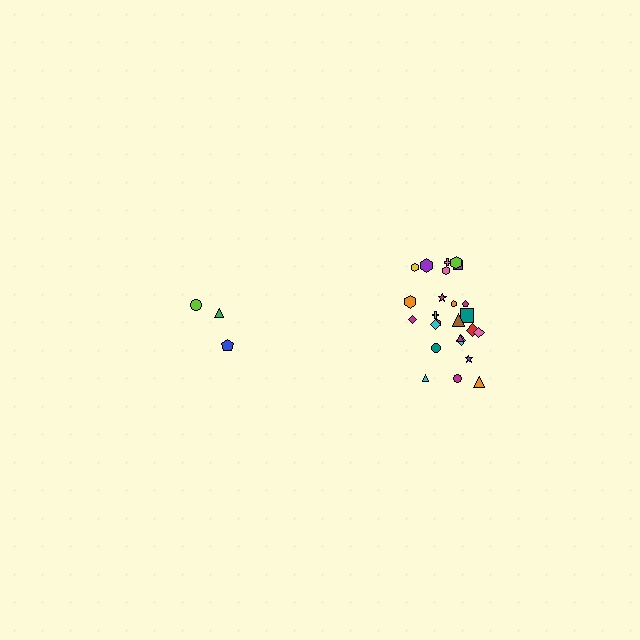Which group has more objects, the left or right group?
The right group.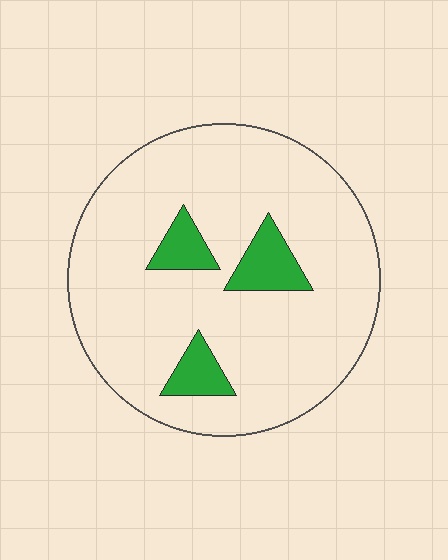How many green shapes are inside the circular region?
3.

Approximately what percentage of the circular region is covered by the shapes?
Approximately 10%.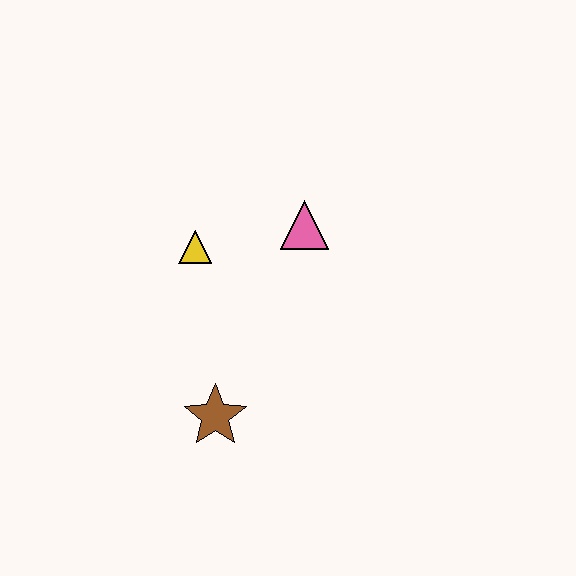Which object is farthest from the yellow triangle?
The brown star is farthest from the yellow triangle.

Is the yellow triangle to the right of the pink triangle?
No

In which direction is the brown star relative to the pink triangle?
The brown star is below the pink triangle.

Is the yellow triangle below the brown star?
No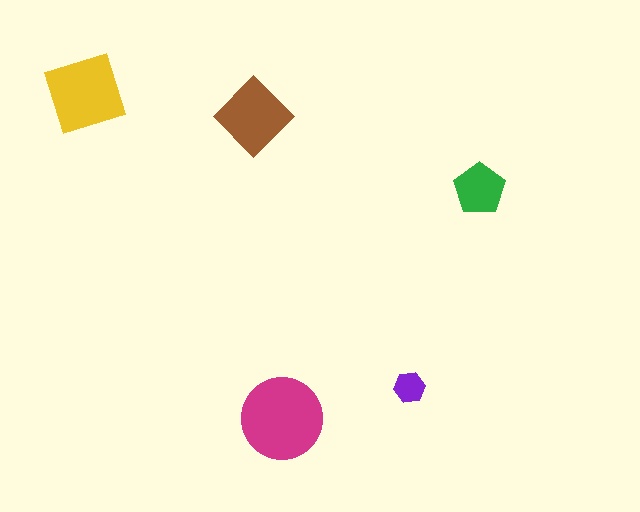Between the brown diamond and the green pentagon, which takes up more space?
The brown diamond.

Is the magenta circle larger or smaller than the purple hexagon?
Larger.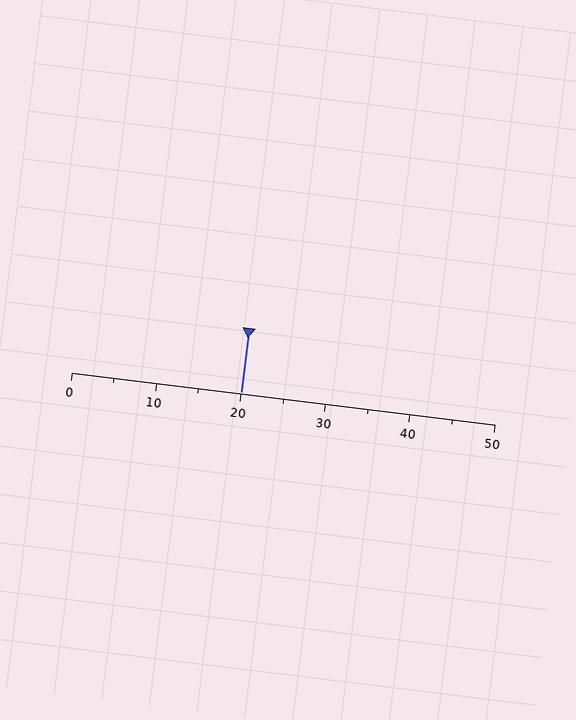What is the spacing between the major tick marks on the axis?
The major ticks are spaced 10 apart.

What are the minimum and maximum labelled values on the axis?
The axis runs from 0 to 50.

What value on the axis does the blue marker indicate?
The marker indicates approximately 20.